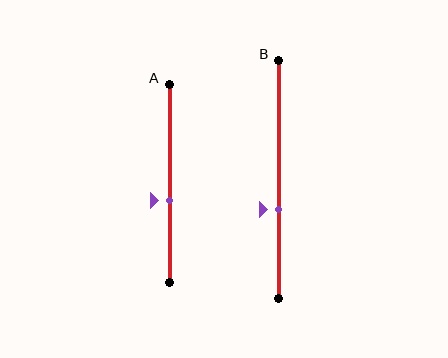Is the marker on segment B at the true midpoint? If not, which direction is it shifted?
No, the marker on segment B is shifted downward by about 13% of the segment length.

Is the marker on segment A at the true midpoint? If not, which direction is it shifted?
No, the marker on segment A is shifted downward by about 9% of the segment length.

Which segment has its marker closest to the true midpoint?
Segment A has its marker closest to the true midpoint.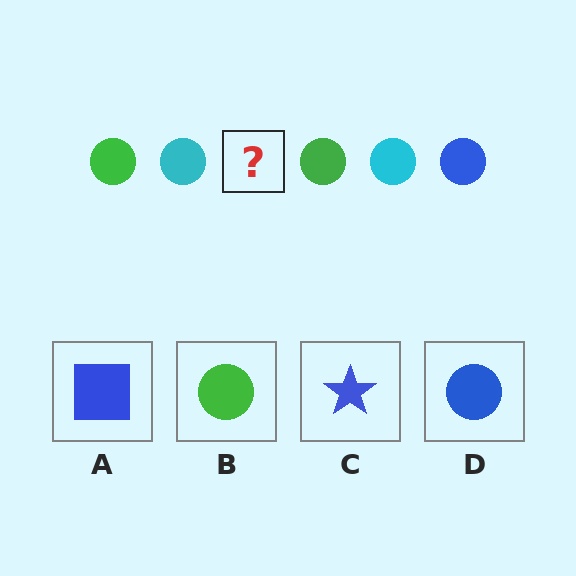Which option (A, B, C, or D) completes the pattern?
D.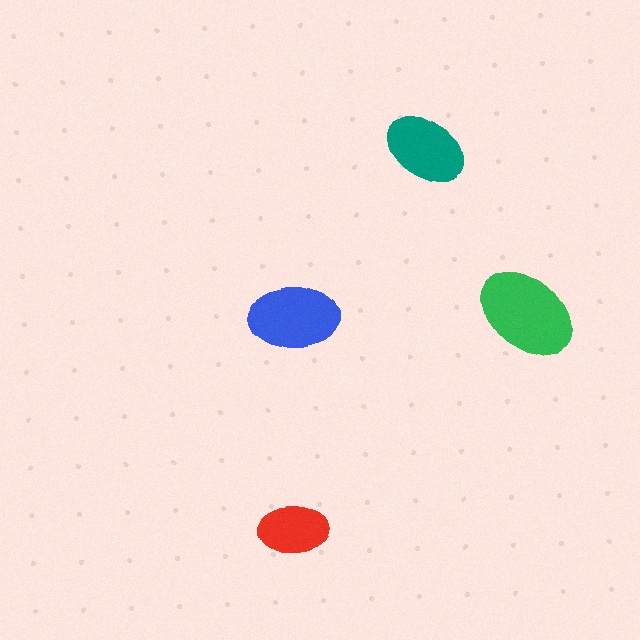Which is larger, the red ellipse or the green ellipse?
The green one.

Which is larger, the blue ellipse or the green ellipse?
The green one.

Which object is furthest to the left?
The red ellipse is leftmost.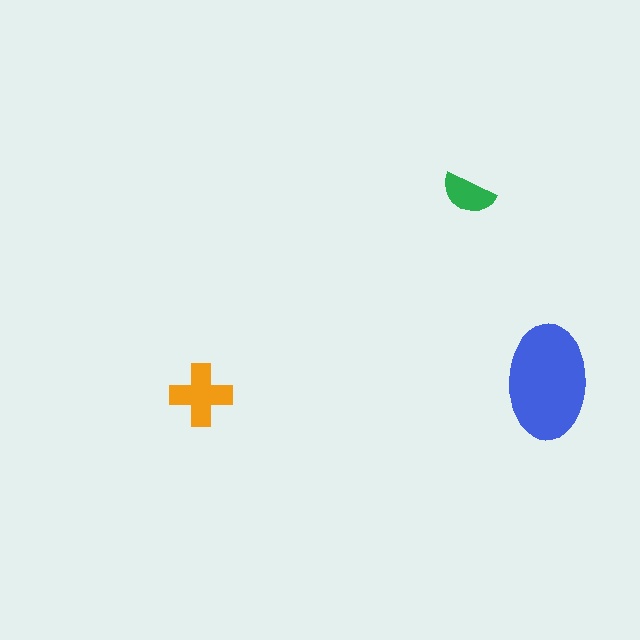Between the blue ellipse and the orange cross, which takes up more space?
The blue ellipse.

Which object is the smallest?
The green semicircle.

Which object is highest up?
The green semicircle is topmost.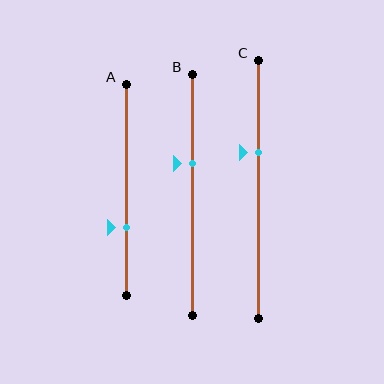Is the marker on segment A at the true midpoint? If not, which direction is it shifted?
No, the marker on segment A is shifted downward by about 18% of the segment length.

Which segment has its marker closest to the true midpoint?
Segment B has its marker closest to the true midpoint.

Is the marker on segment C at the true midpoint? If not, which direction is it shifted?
No, the marker on segment C is shifted upward by about 14% of the segment length.